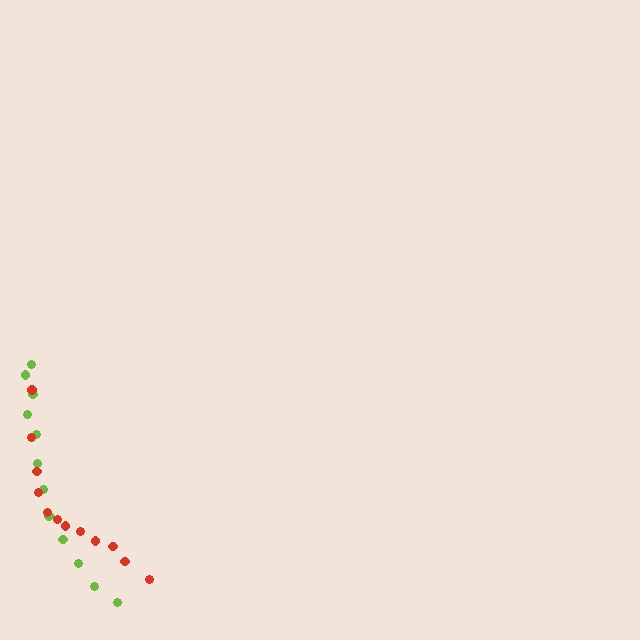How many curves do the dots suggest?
There are 2 distinct paths.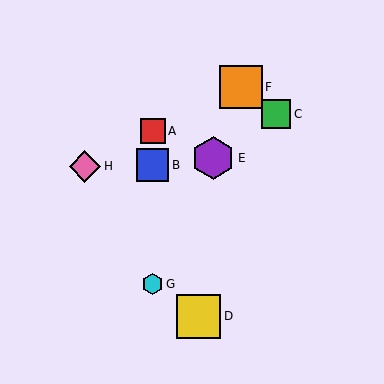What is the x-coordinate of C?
Object C is at x≈276.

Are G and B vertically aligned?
Yes, both are at x≈153.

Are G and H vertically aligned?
No, G is at x≈153 and H is at x≈85.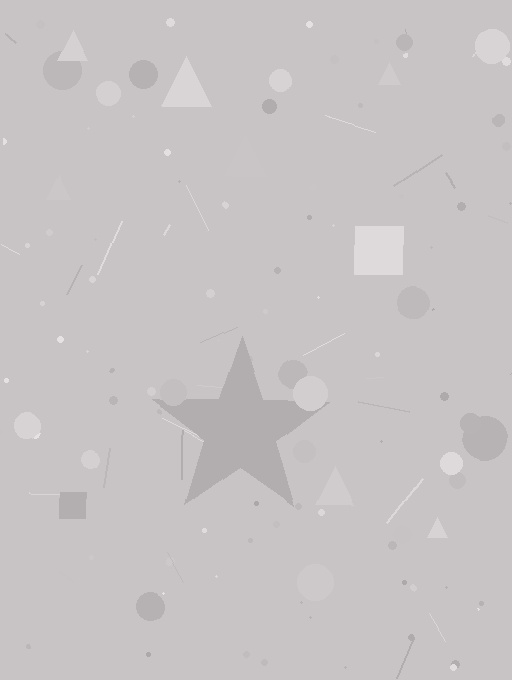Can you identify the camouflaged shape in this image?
The camouflaged shape is a star.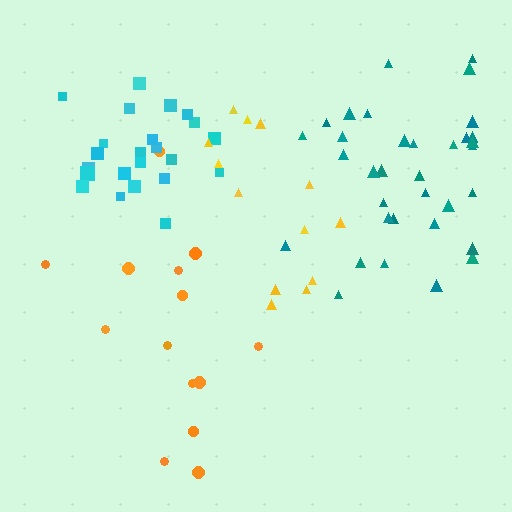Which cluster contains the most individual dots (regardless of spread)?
Teal (35).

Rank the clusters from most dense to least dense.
cyan, teal, orange, yellow.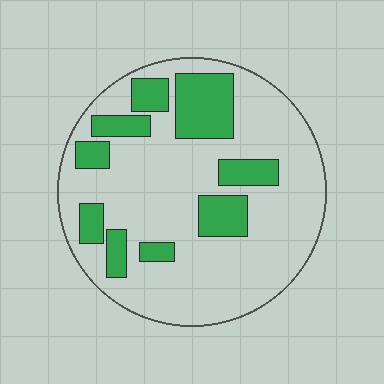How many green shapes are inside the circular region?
9.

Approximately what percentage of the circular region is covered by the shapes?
Approximately 25%.